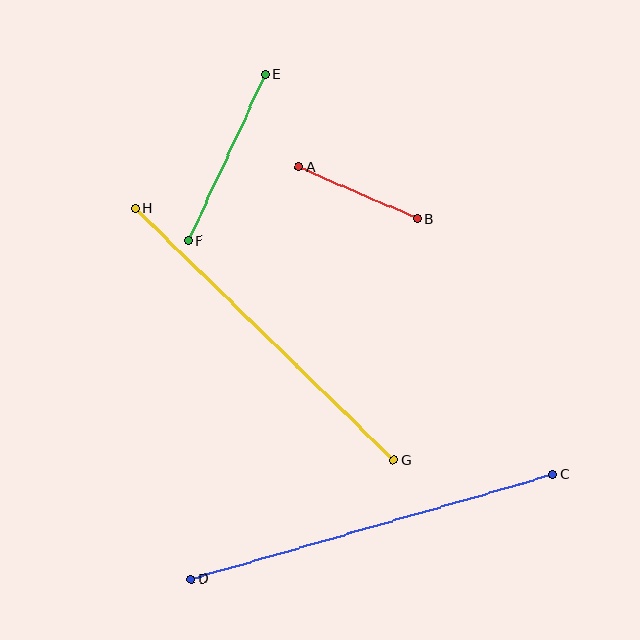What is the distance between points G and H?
The distance is approximately 361 pixels.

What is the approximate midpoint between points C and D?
The midpoint is at approximately (372, 527) pixels.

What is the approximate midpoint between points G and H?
The midpoint is at approximately (264, 334) pixels.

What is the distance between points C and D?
The distance is approximately 377 pixels.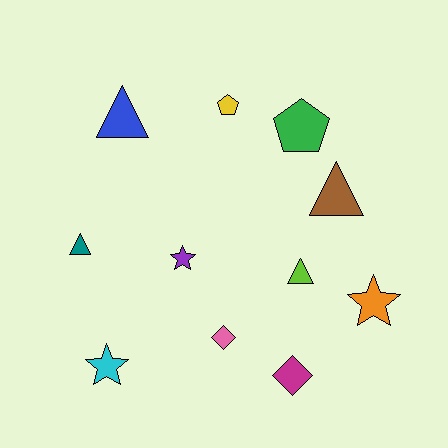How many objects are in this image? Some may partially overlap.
There are 11 objects.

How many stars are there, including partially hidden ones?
There are 3 stars.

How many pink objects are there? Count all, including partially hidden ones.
There is 1 pink object.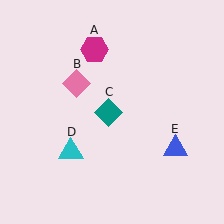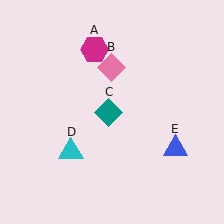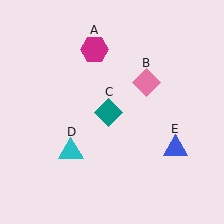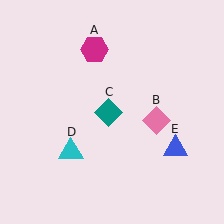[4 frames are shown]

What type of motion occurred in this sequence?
The pink diamond (object B) rotated clockwise around the center of the scene.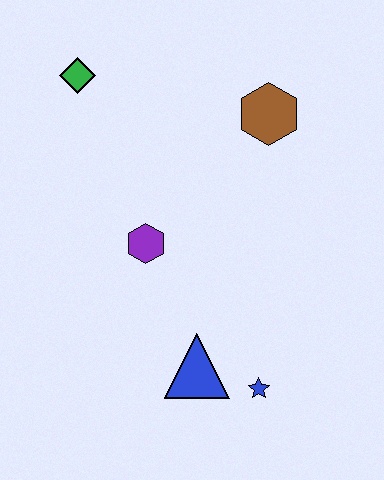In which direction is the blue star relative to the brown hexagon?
The blue star is below the brown hexagon.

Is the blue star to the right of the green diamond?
Yes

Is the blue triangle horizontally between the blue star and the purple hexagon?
Yes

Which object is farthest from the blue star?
The green diamond is farthest from the blue star.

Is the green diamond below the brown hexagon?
No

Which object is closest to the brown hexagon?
The purple hexagon is closest to the brown hexagon.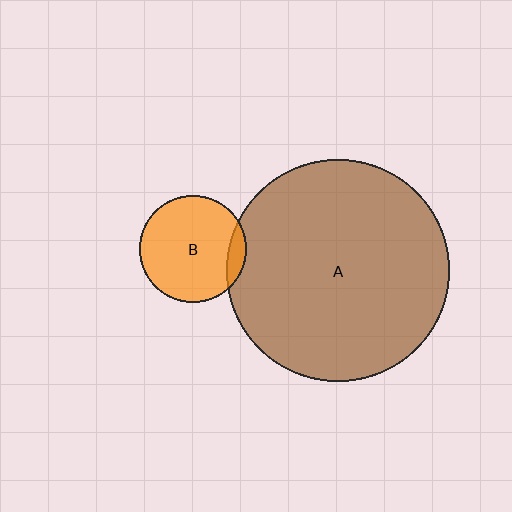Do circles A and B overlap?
Yes.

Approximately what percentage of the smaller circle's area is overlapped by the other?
Approximately 10%.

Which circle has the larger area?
Circle A (brown).